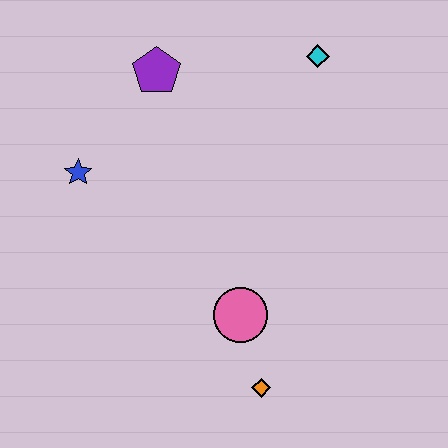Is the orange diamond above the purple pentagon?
No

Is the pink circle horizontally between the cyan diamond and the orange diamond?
No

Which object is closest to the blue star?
The purple pentagon is closest to the blue star.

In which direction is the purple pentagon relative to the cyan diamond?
The purple pentagon is to the left of the cyan diamond.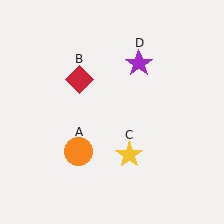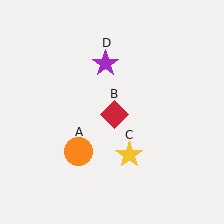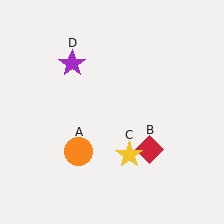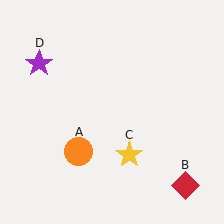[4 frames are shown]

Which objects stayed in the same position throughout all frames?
Orange circle (object A) and yellow star (object C) remained stationary.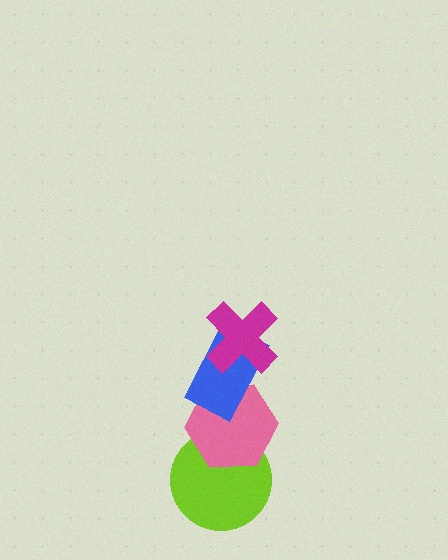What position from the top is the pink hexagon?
The pink hexagon is 3rd from the top.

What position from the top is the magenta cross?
The magenta cross is 1st from the top.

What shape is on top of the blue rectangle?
The magenta cross is on top of the blue rectangle.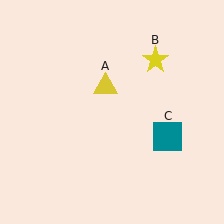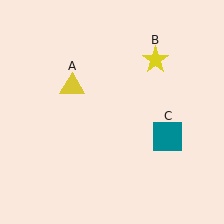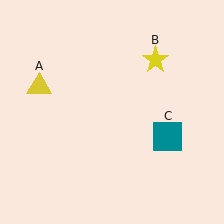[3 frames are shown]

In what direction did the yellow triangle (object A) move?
The yellow triangle (object A) moved left.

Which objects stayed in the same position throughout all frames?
Yellow star (object B) and teal square (object C) remained stationary.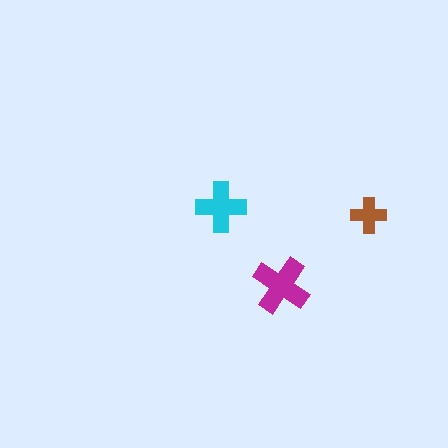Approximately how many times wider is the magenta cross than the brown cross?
About 1.5 times wider.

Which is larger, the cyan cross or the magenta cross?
The magenta one.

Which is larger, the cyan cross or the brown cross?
The cyan one.